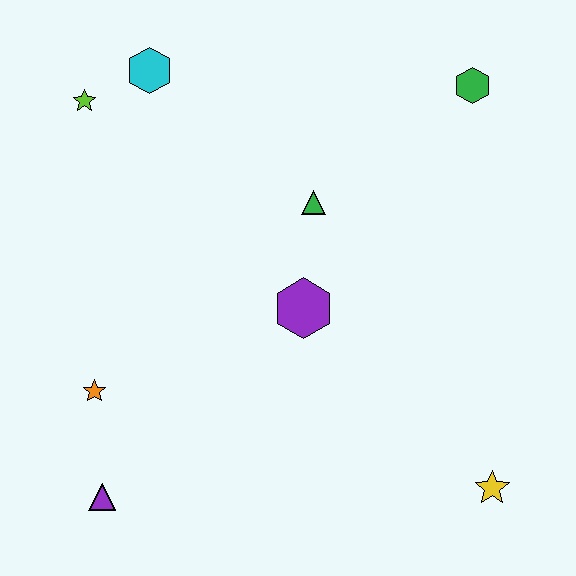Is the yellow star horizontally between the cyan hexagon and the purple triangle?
No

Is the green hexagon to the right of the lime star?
Yes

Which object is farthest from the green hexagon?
The purple triangle is farthest from the green hexagon.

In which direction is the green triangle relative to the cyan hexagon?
The green triangle is to the right of the cyan hexagon.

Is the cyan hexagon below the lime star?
No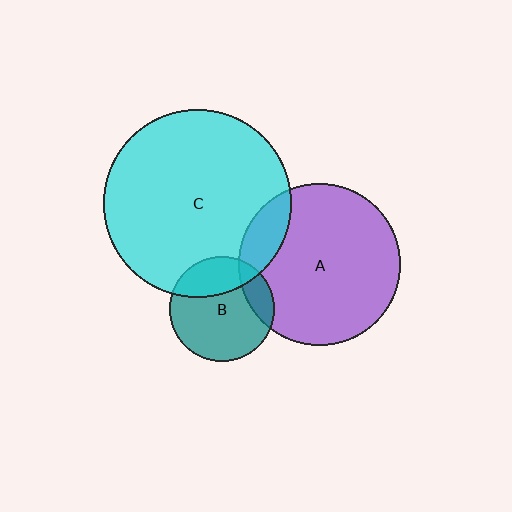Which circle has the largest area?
Circle C (cyan).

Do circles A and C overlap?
Yes.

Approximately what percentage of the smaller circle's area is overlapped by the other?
Approximately 15%.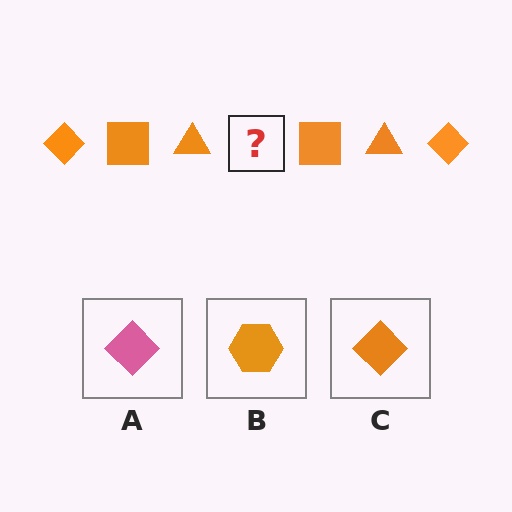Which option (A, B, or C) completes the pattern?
C.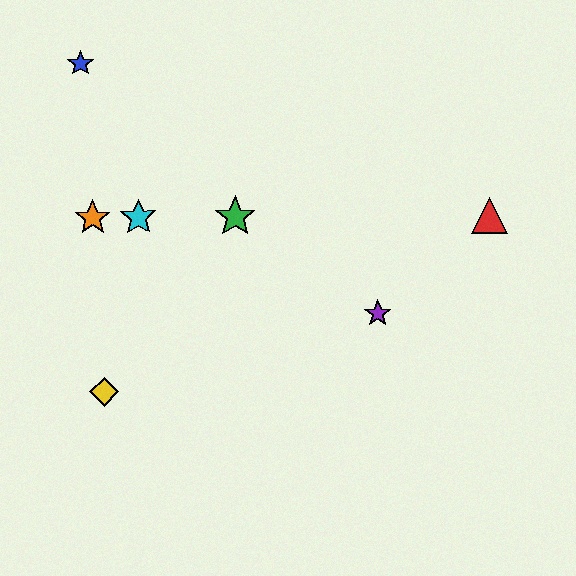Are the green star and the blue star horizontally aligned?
No, the green star is at y≈217 and the blue star is at y≈63.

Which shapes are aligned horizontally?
The red triangle, the green star, the orange star, the cyan star are aligned horizontally.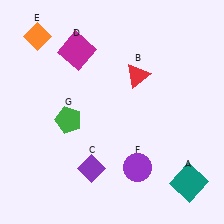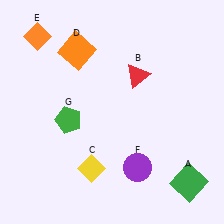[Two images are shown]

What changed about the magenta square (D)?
In Image 1, D is magenta. In Image 2, it changed to orange.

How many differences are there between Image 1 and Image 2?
There are 3 differences between the two images.